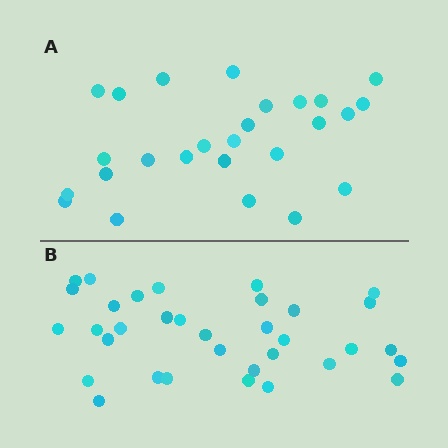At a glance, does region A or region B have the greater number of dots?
Region B (the bottom region) has more dots.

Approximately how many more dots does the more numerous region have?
Region B has roughly 8 or so more dots than region A.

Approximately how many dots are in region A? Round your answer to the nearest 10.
About 30 dots. (The exact count is 26, which rounds to 30.)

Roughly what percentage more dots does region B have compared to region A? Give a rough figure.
About 30% more.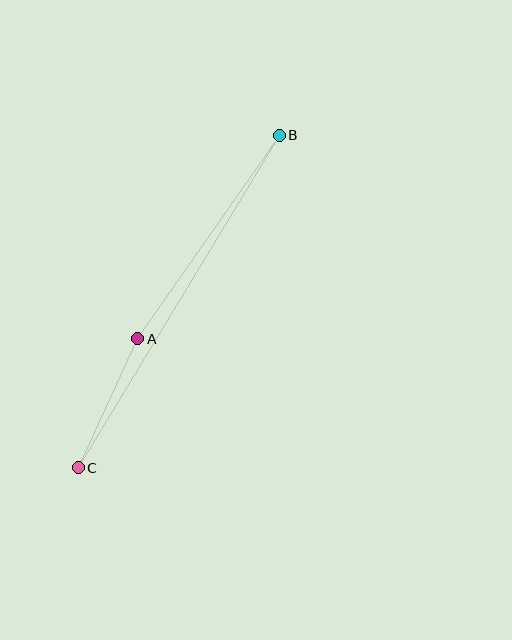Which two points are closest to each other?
Points A and C are closest to each other.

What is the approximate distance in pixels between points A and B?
The distance between A and B is approximately 248 pixels.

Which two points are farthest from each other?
Points B and C are farthest from each other.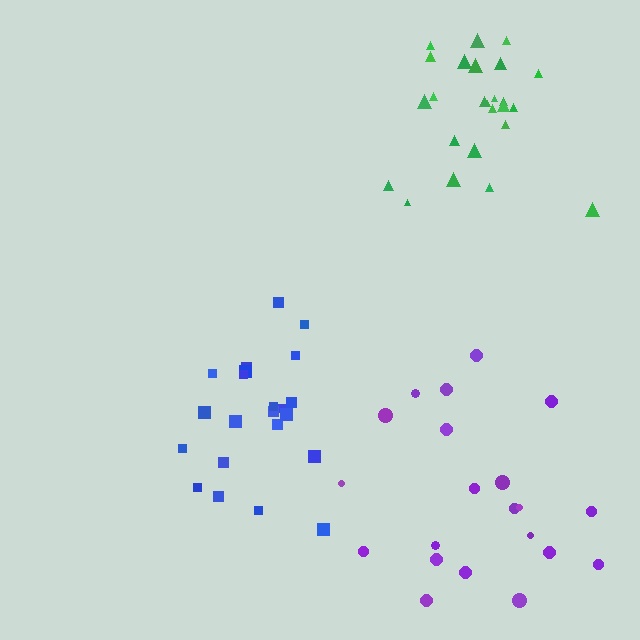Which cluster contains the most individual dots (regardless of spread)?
Green (25).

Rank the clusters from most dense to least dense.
blue, green, purple.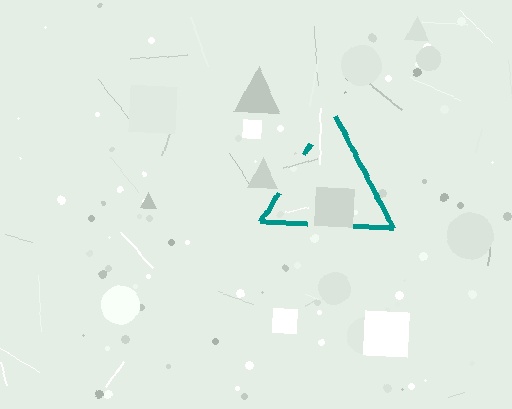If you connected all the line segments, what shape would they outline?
They would outline a triangle.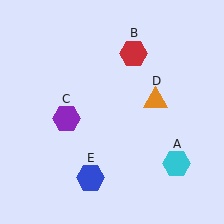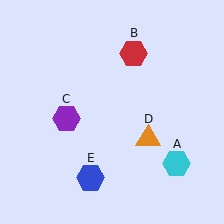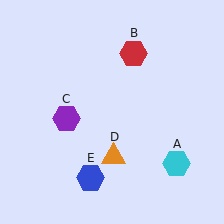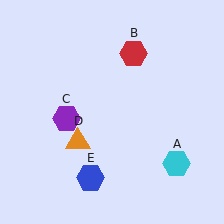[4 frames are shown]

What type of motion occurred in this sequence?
The orange triangle (object D) rotated clockwise around the center of the scene.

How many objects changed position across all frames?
1 object changed position: orange triangle (object D).